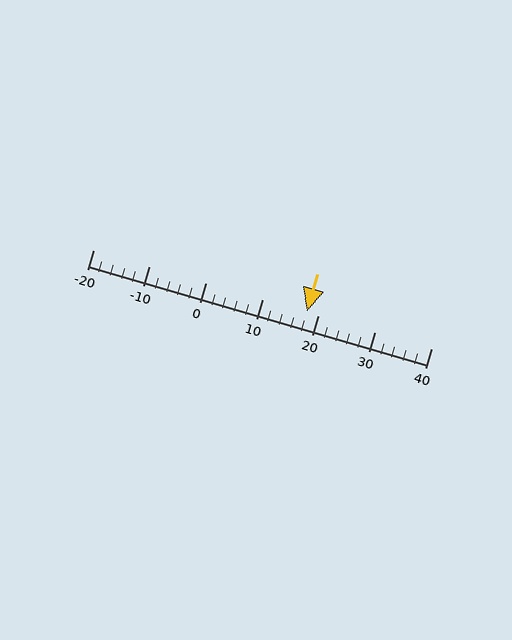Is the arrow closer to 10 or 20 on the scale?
The arrow is closer to 20.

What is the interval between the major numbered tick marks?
The major tick marks are spaced 10 units apart.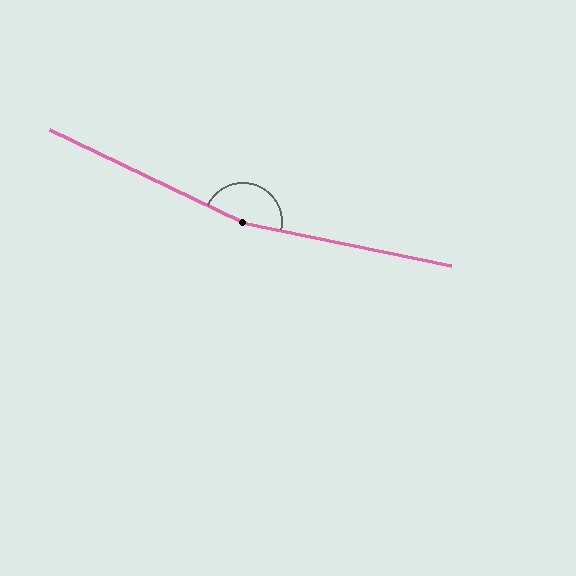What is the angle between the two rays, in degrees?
Approximately 166 degrees.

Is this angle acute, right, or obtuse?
It is obtuse.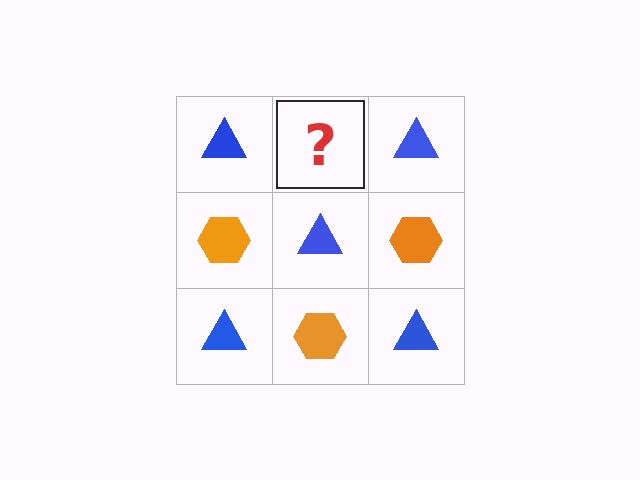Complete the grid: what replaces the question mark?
The question mark should be replaced with an orange hexagon.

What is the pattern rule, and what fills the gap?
The rule is that it alternates blue triangle and orange hexagon in a checkerboard pattern. The gap should be filled with an orange hexagon.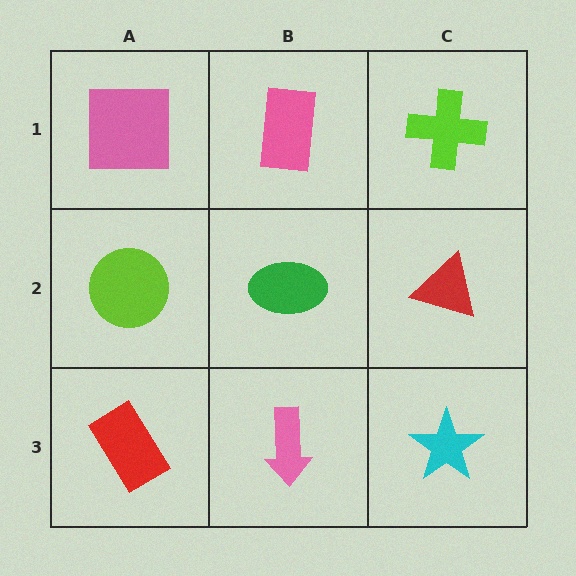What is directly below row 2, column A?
A red rectangle.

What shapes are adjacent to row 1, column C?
A red triangle (row 2, column C), a pink rectangle (row 1, column B).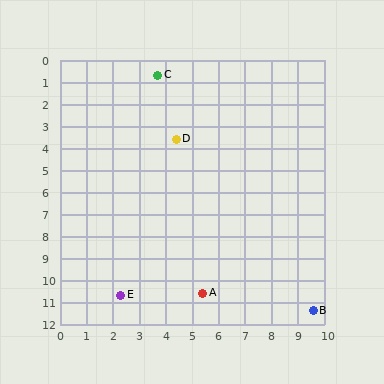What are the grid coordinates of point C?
Point C is at approximately (3.7, 0.7).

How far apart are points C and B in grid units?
Points C and B are about 12.2 grid units apart.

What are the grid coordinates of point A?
Point A is at approximately (5.4, 10.6).